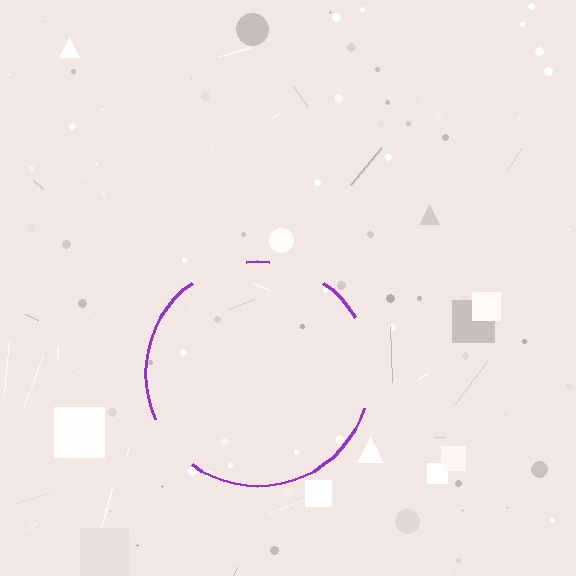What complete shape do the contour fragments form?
The contour fragments form a circle.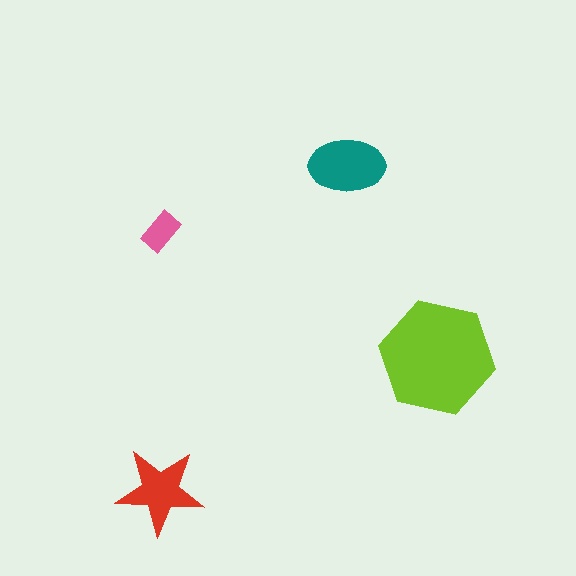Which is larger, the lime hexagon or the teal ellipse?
The lime hexagon.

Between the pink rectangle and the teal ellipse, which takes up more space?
The teal ellipse.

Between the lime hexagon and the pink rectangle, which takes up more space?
The lime hexagon.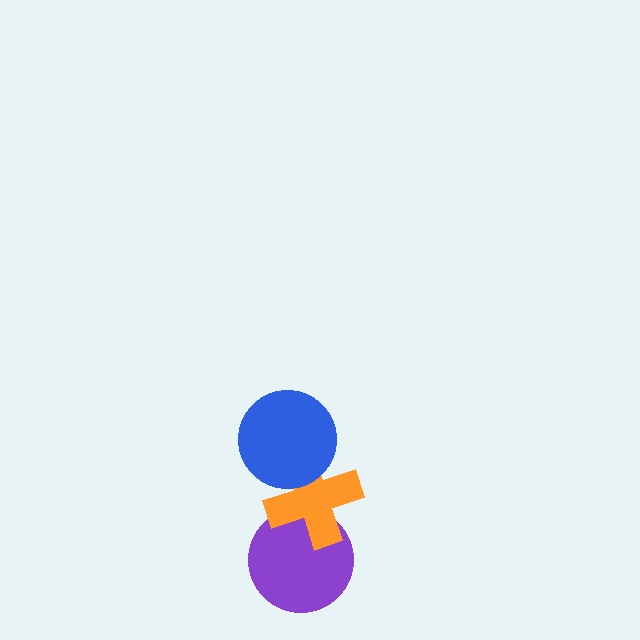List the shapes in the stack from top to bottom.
From top to bottom: the blue circle, the orange cross, the purple circle.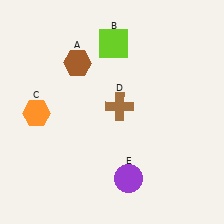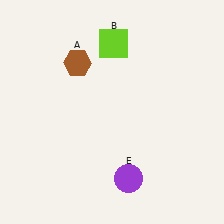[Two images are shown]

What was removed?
The brown cross (D), the orange hexagon (C) were removed in Image 2.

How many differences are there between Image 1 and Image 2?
There are 2 differences between the two images.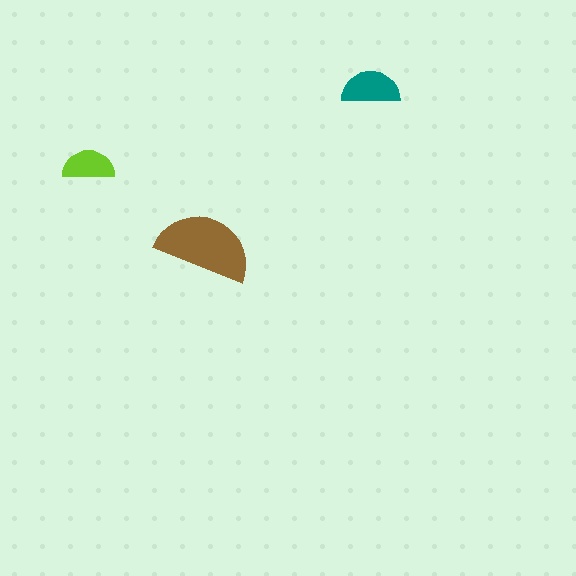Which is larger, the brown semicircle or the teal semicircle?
The brown one.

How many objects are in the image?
There are 3 objects in the image.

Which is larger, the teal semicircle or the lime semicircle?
The teal one.